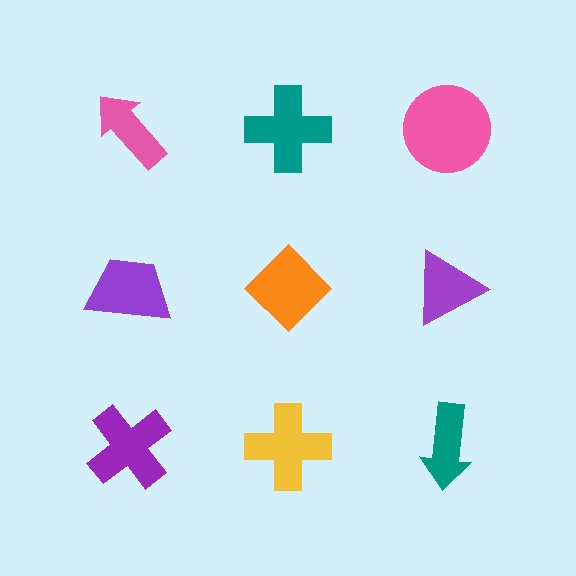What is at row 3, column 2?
A yellow cross.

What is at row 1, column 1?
A pink arrow.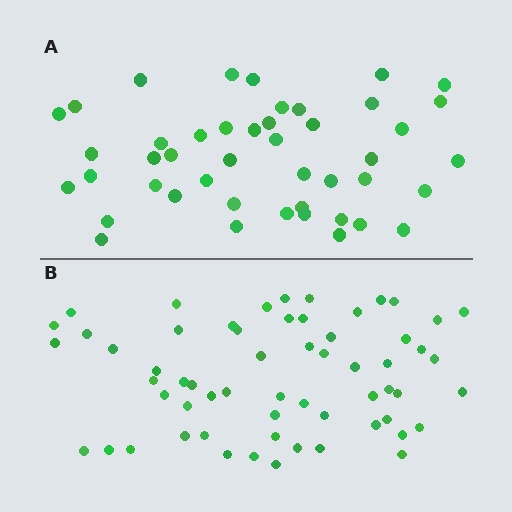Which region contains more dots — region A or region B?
Region B (the bottom region) has more dots.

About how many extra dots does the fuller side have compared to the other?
Region B has approximately 15 more dots than region A.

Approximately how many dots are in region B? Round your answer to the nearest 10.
About 60 dots.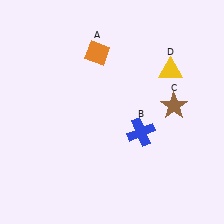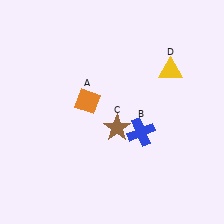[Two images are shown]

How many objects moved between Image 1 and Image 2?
2 objects moved between the two images.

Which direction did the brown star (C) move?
The brown star (C) moved left.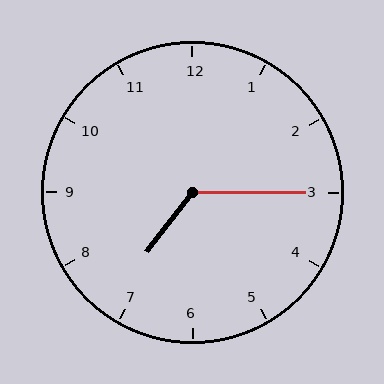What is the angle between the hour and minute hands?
Approximately 128 degrees.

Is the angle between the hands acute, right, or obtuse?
It is obtuse.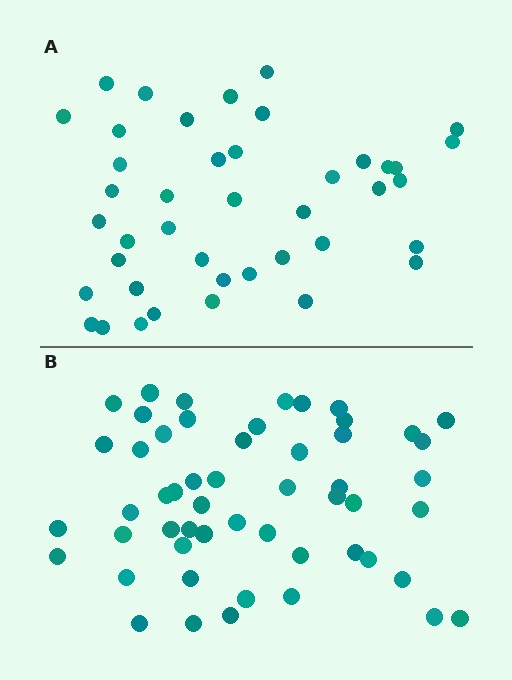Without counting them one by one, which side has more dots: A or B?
Region B (the bottom region) has more dots.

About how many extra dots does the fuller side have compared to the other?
Region B has roughly 12 or so more dots than region A.